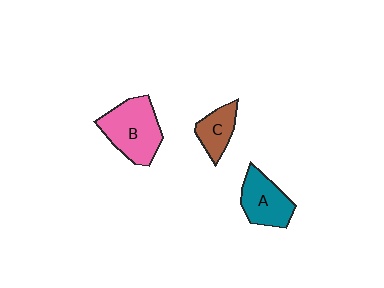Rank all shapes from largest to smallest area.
From largest to smallest: B (pink), A (teal), C (brown).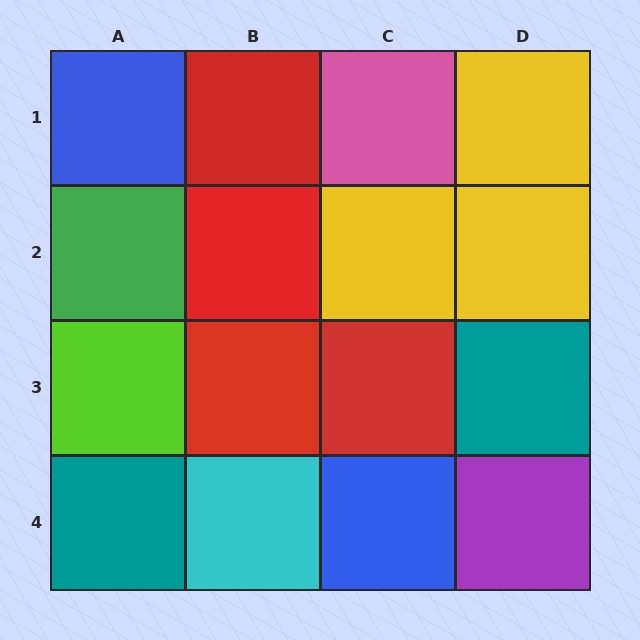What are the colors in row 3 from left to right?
Lime, red, red, teal.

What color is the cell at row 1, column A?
Blue.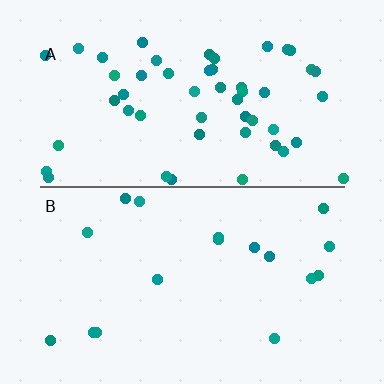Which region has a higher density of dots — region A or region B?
A (the top).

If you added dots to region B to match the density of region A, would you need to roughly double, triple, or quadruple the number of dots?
Approximately triple.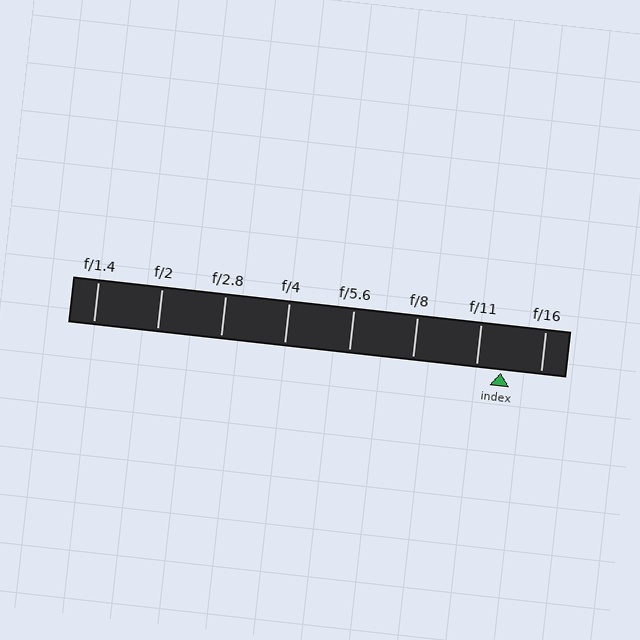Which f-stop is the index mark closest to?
The index mark is closest to f/11.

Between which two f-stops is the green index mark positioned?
The index mark is between f/11 and f/16.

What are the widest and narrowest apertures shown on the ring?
The widest aperture shown is f/1.4 and the narrowest is f/16.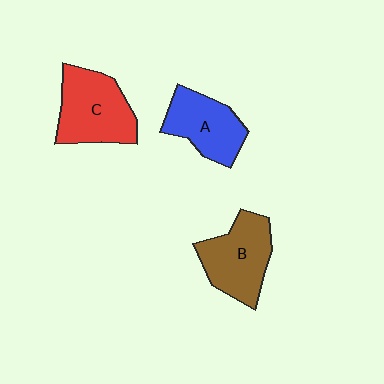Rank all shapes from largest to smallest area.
From largest to smallest: C (red), B (brown), A (blue).